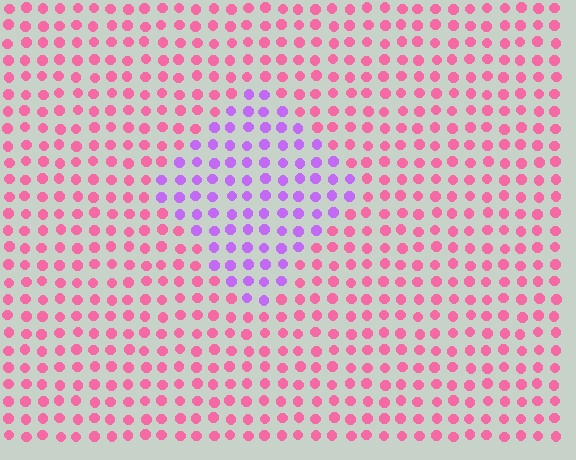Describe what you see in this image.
The image is filled with small pink elements in a uniform arrangement. A diamond-shaped region is visible where the elements are tinted to a slightly different hue, forming a subtle color boundary.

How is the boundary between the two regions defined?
The boundary is defined purely by a slight shift in hue (about 56 degrees). Spacing, size, and orientation are identical on both sides.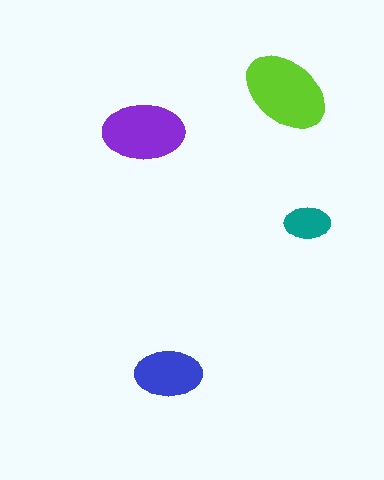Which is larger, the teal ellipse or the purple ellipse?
The purple one.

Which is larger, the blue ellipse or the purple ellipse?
The purple one.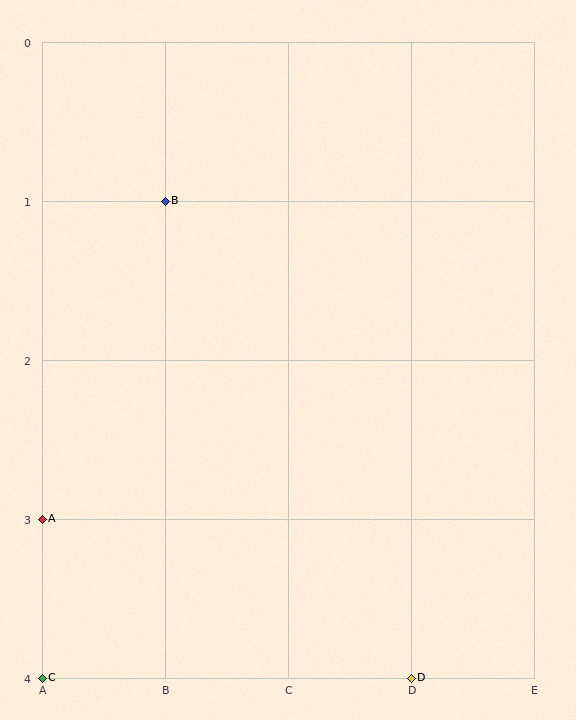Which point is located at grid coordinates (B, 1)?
Point B is at (B, 1).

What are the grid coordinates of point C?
Point C is at grid coordinates (A, 4).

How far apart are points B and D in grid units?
Points B and D are 2 columns and 3 rows apart (about 3.6 grid units diagonally).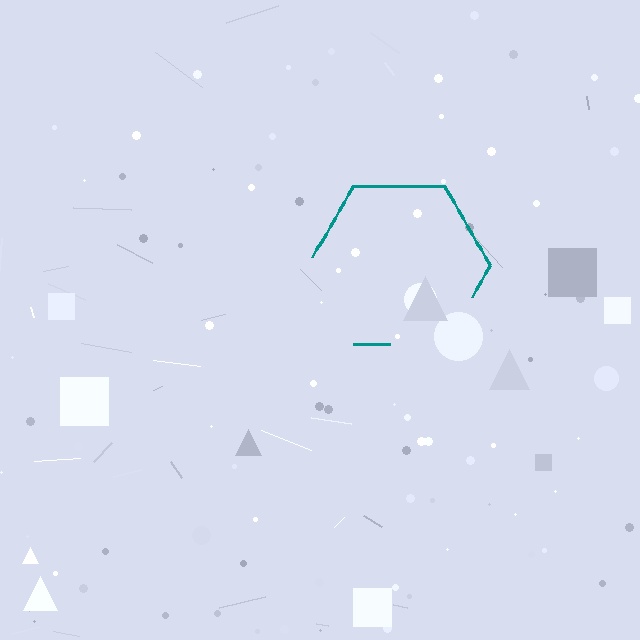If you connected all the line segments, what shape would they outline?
They would outline a hexagon.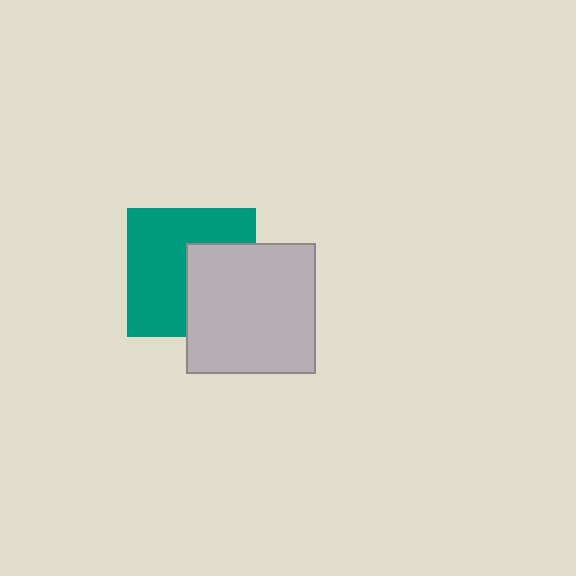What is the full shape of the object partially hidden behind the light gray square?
The partially hidden object is a teal square.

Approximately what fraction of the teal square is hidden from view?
Roughly 40% of the teal square is hidden behind the light gray square.